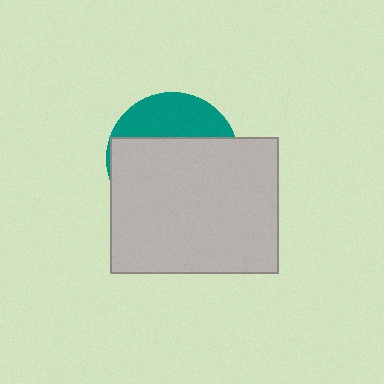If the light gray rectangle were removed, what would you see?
You would see the complete teal circle.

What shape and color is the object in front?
The object in front is a light gray rectangle.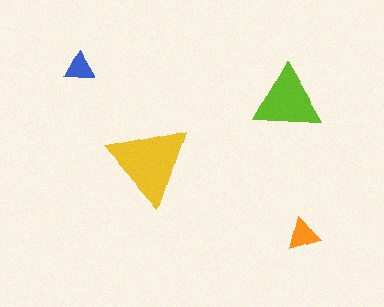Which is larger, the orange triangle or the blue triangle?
The orange one.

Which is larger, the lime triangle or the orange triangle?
The lime one.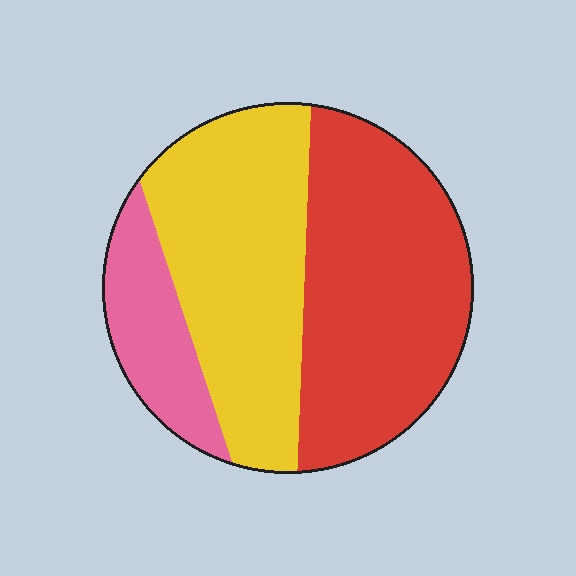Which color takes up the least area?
Pink, at roughly 15%.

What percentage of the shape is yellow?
Yellow covers around 40% of the shape.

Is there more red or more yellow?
Red.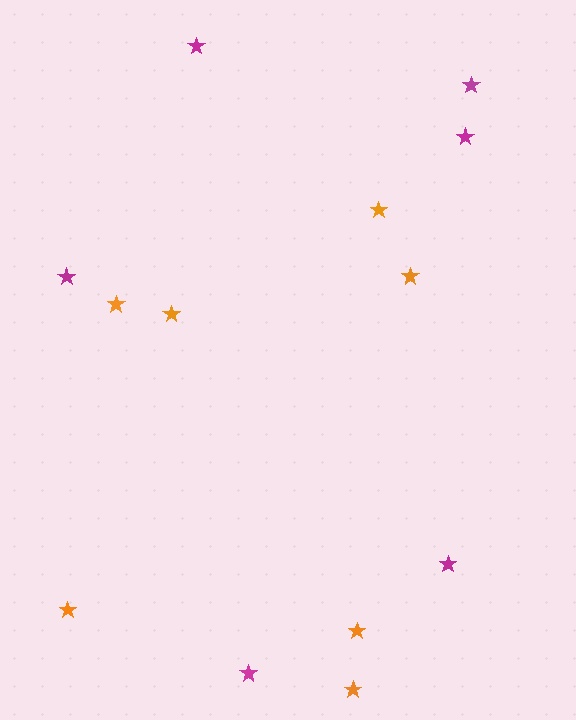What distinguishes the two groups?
There are 2 groups: one group of magenta stars (6) and one group of orange stars (7).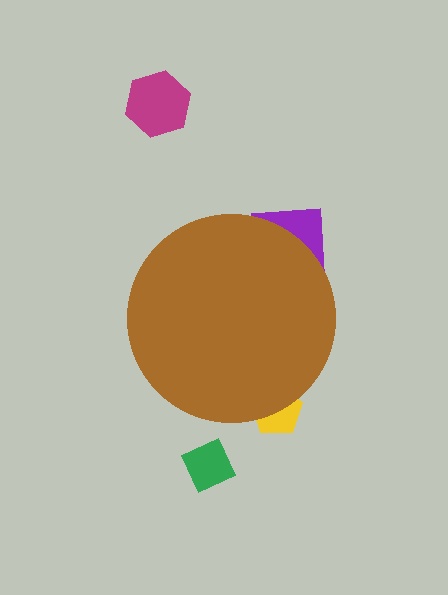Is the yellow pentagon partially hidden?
Yes, the yellow pentagon is partially hidden behind the brown circle.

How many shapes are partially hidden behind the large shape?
2 shapes are partially hidden.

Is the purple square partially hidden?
Yes, the purple square is partially hidden behind the brown circle.